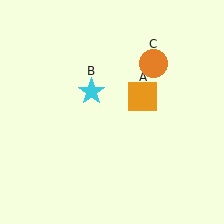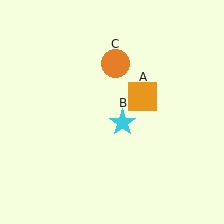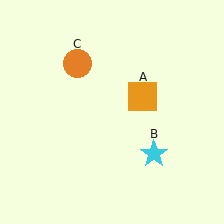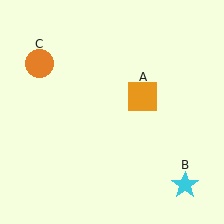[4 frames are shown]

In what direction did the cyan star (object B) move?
The cyan star (object B) moved down and to the right.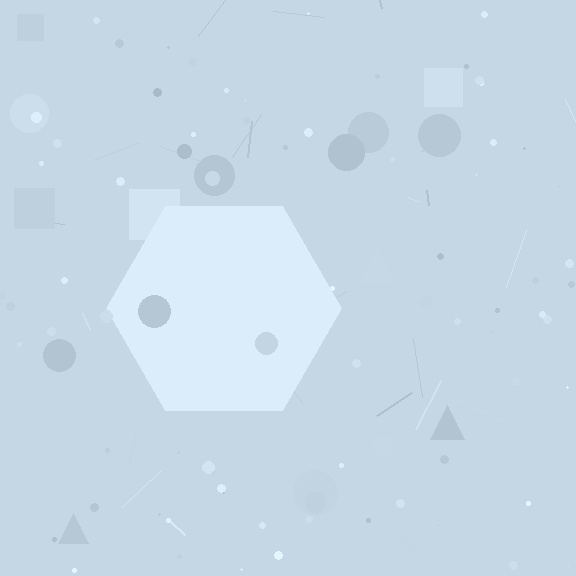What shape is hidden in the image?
A hexagon is hidden in the image.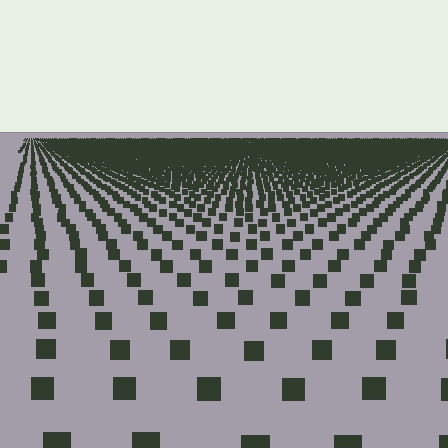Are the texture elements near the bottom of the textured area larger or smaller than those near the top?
Larger. Near the bottom, elements are closer to the viewer and appear at a bigger on-screen size.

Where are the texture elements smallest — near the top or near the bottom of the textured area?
Near the top.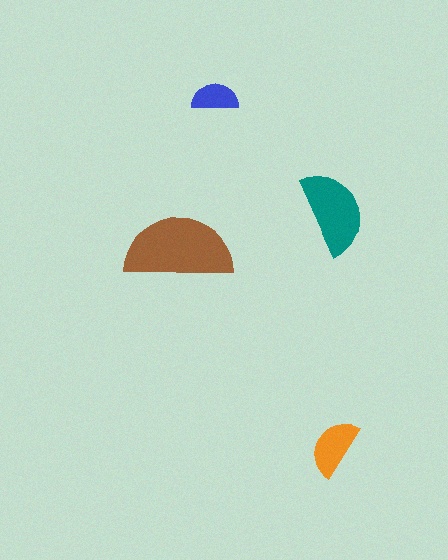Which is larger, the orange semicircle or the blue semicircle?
The orange one.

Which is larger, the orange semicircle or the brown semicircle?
The brown one.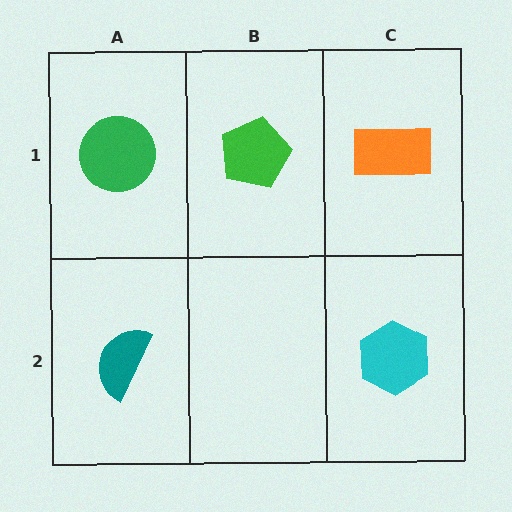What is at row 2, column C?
A cyan hexagon.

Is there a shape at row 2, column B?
No, that cell is empty.